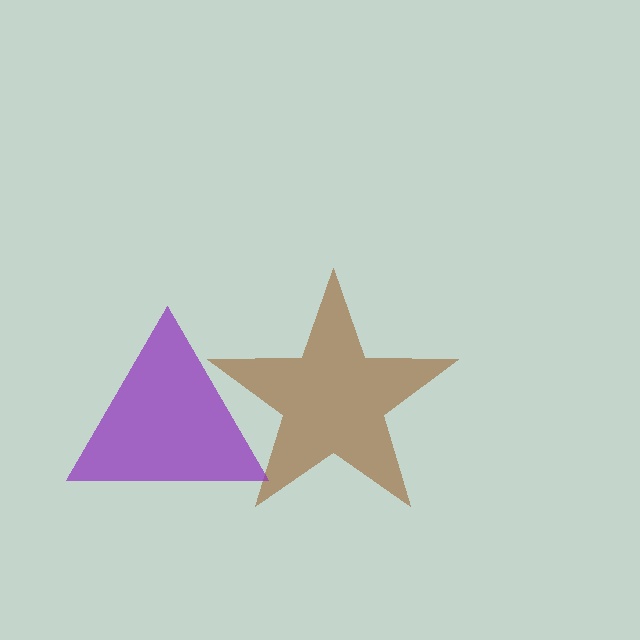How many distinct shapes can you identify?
There are 2 distinct shapes: a brown star, a purple triangle.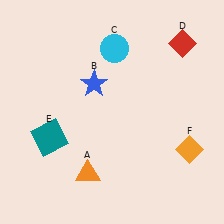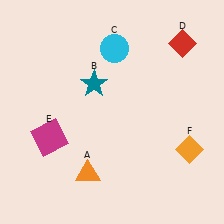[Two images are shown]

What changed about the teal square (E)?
In Image 1, E is teal. In Image 2, it changed to magenta.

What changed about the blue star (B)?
In Image 1, B is blue. In Image 2, it changed to teal.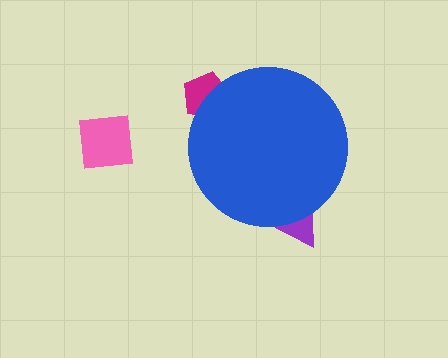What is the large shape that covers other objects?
A blue circle.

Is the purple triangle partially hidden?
Yes, the purple triangle is partially hidden behind the blue circle.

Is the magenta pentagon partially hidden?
Yes, the magenta pentagon is partially hidden behind the blue circle.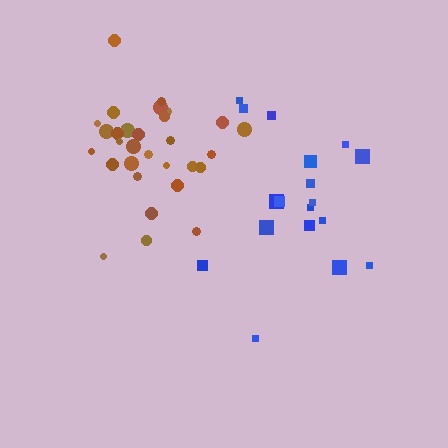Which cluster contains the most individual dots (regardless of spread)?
Brown (31).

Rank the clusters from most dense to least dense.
brown, blue.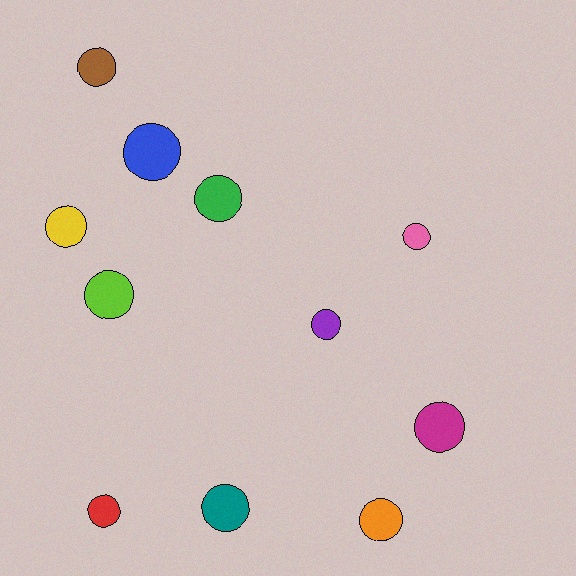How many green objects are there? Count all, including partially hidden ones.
There is 1 green object.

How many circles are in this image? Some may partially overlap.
There are 11 circles.